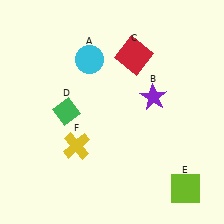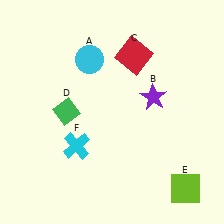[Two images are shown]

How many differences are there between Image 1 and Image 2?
There is 1 difference between the two images.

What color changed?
The cross (F) changed from yellow in Image 1 to cyan in Image 2.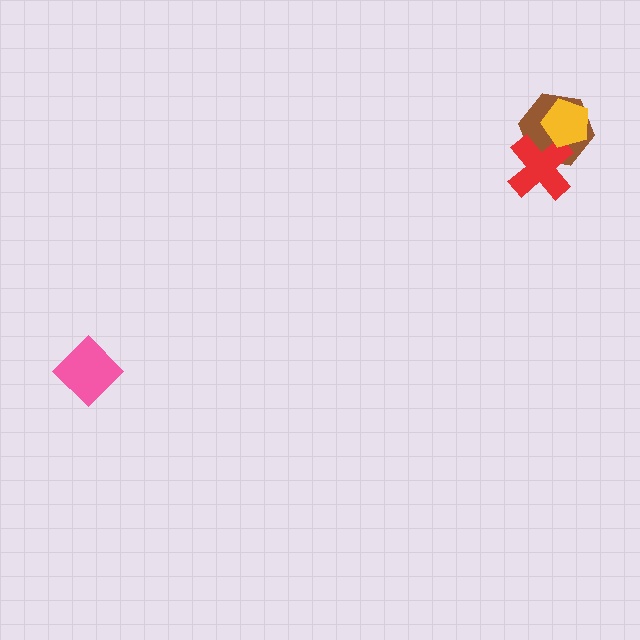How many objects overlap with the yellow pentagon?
2 objects overlap with the yellow pentagon.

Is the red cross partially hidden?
Yes, it is partially covered by another shape.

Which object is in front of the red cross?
The yellow pentagon is in front of the red cross.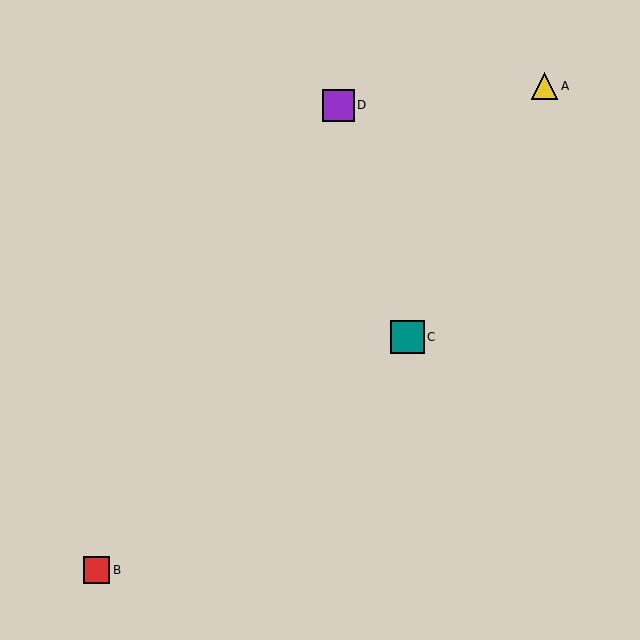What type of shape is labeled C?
Shape C is a teal square.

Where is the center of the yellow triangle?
The center of the yellow triangle is at (545, 86).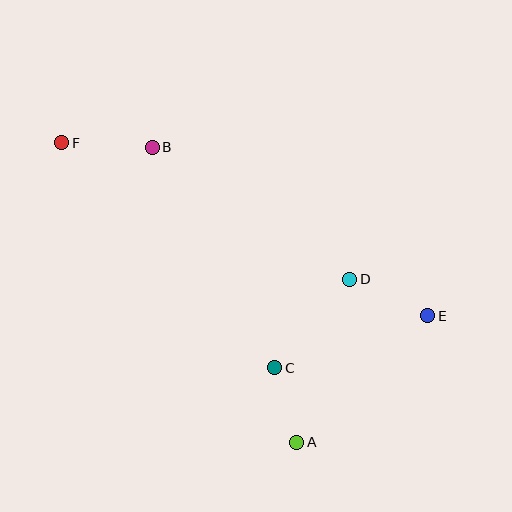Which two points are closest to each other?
Points A and C are closest to each other.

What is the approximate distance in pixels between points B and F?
The distance between B and F is approximately 91 pixels.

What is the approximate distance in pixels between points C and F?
The distance between C and F is approximately 310 pixels.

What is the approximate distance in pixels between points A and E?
The distance between A and E is approximately 182 pixels.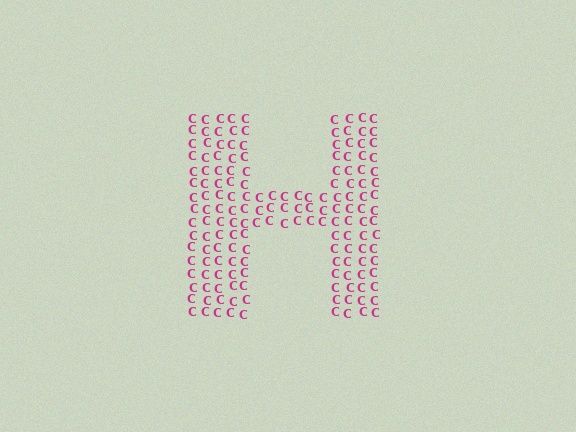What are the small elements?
The small elements are letter C's.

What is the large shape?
The large shape is the letter H.